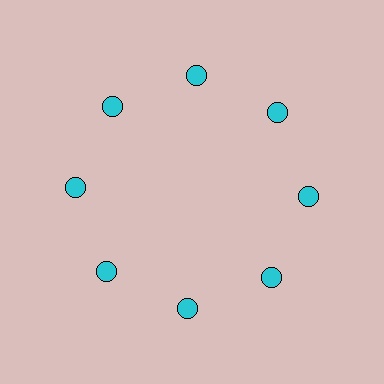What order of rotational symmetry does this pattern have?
This pattern has 8-fold rotational symmetry.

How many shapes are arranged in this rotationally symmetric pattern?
There are 8 shapes, arranged in 8 groups of 1.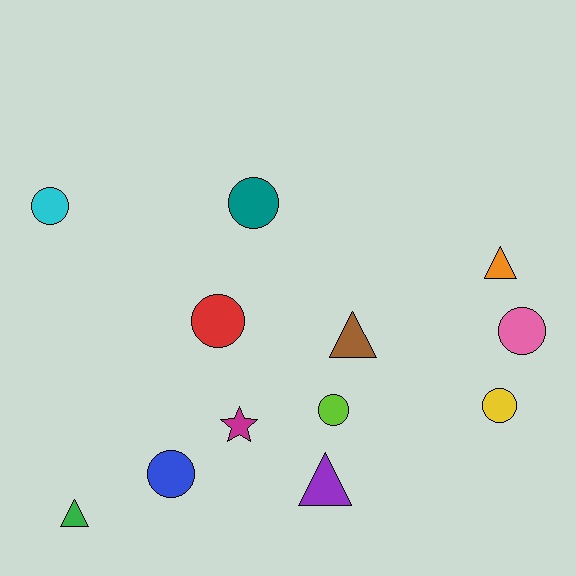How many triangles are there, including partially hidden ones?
There are 4 triangles.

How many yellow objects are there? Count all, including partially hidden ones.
There is 1 yellow object.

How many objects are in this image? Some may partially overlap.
There are 12 objects.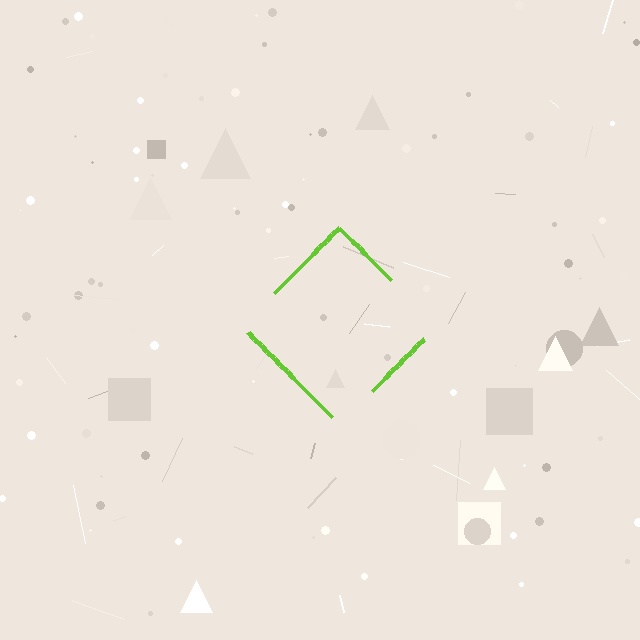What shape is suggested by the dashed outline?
The dashed outline suggests a diamond.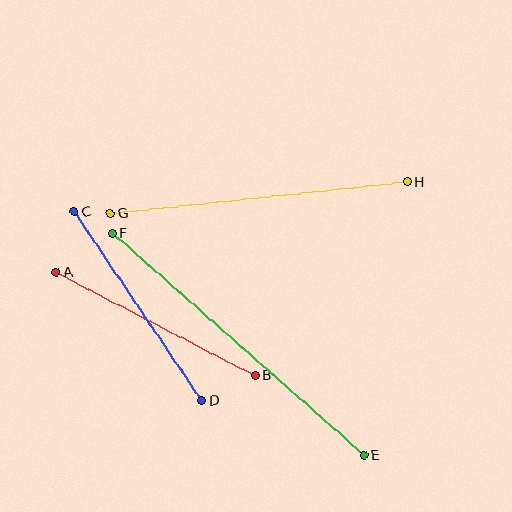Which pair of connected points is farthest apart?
Points E and F are farthest apart.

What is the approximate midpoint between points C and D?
The midpoint is at approximately (138, 306) pixels.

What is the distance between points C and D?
The distance is approximately 228 pixels.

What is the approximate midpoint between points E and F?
The midpoint is at approximately (238, 344) pixels.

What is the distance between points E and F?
The distance is approximately 335 pixels.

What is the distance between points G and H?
The distance is approximately 298 pixels.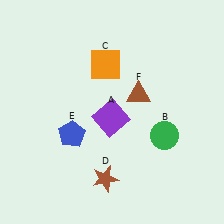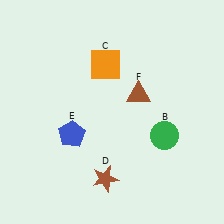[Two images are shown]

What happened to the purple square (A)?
The purple square (A) was removed in Image 2. It was in the bottom-left area of Image 1.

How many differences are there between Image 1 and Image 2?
There is 1 difference between the two images.